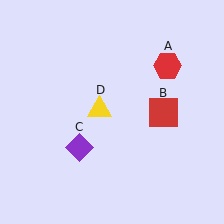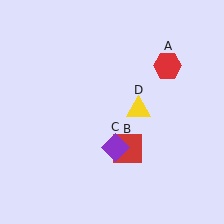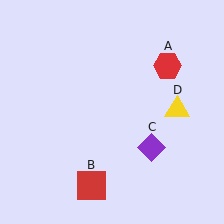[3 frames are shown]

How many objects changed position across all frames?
3 objects changed position: red square (object B), purple diamond (object C), yellow triangle (object D).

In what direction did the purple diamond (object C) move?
The purple diamond (object C) moved right.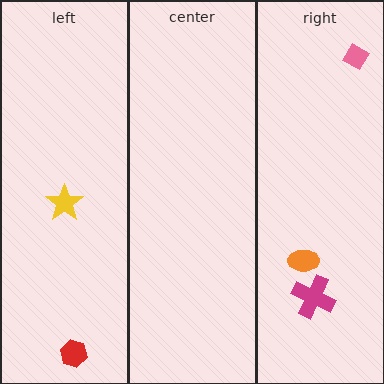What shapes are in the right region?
The pink diamond, the orange ellipse, the magenta cross.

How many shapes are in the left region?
2.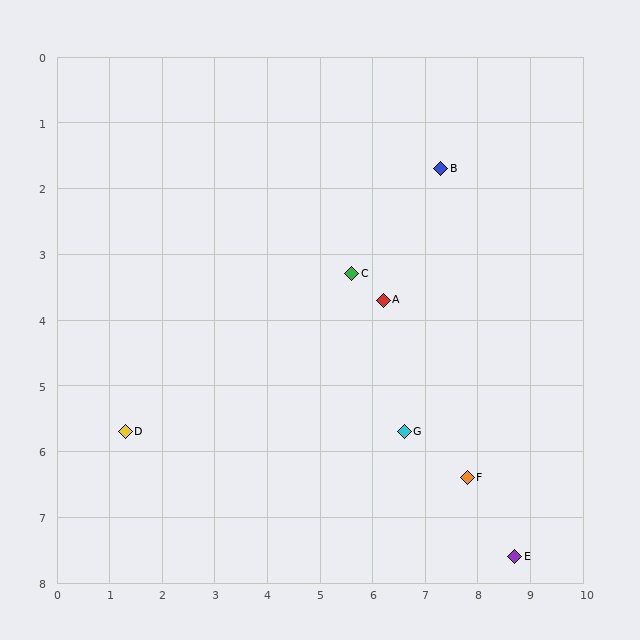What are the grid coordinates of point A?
Point A is at approximately (6.2, 3.7).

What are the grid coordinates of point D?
Point D is at approximately (1.3, 5.7).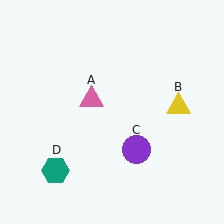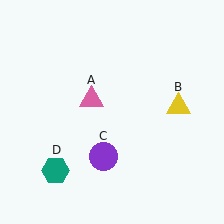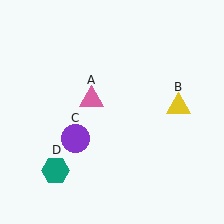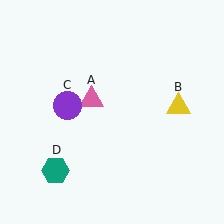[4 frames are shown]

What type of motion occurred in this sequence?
The purple circle (object C) rotated clockwise around the center of the scene.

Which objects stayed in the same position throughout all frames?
Pink triangle (object A) and yellow triangle (object B) and teal hexagon (object D) remained stationary.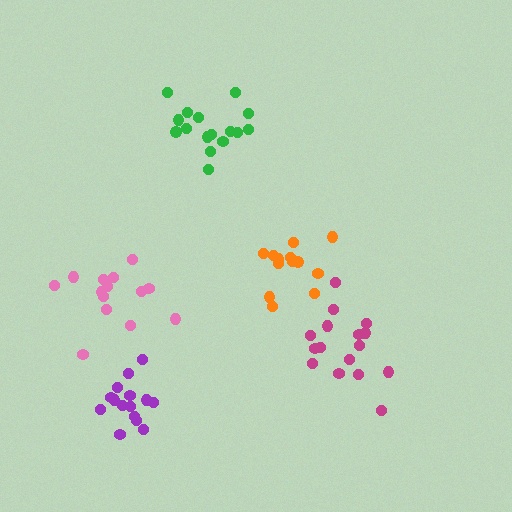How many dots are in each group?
Group 1: 14 dots, Group 2: 16 dots, Group 3: 17 dots, Group 4: 13 dots, Group 5: 15 dots (75 total).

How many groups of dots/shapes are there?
There are 5 groups.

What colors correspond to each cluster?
The clusters are colored: pink, magenta, green, orange, purple.